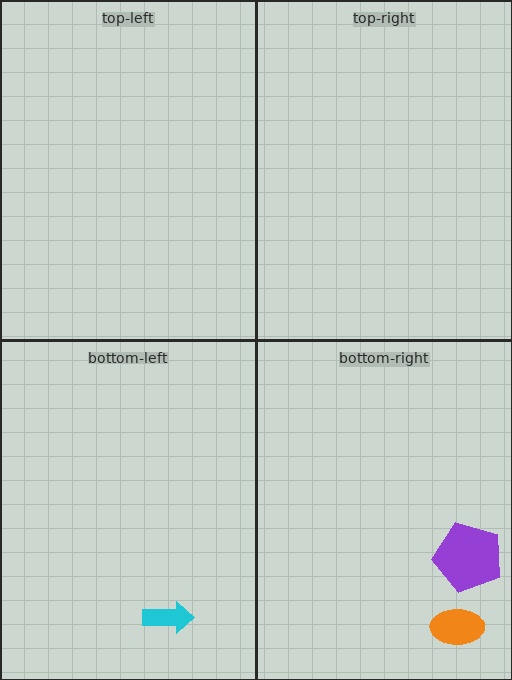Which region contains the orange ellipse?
The bottom-right region.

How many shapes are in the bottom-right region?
2.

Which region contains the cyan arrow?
The bottom-left region.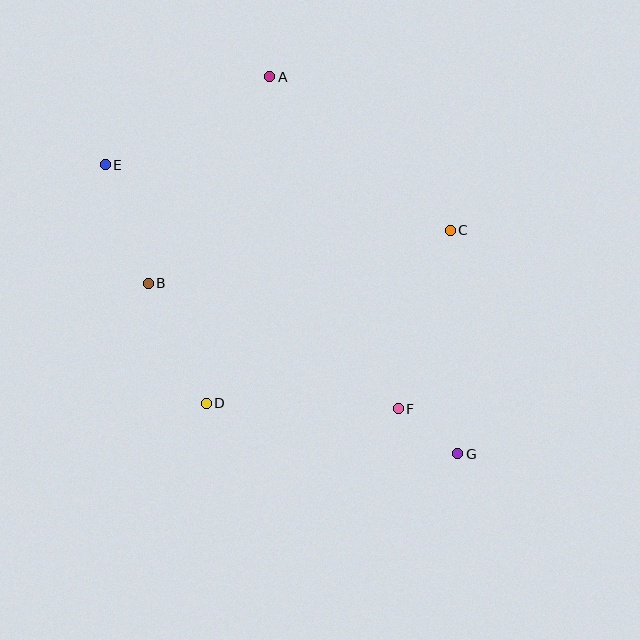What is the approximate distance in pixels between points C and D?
The distance between C and D is approximately 299 pixels.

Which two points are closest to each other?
Points F and G are closest to each other.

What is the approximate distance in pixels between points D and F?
The distance between D and F is approximately 192 pixels.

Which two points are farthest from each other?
Points E and G are farthest from each other.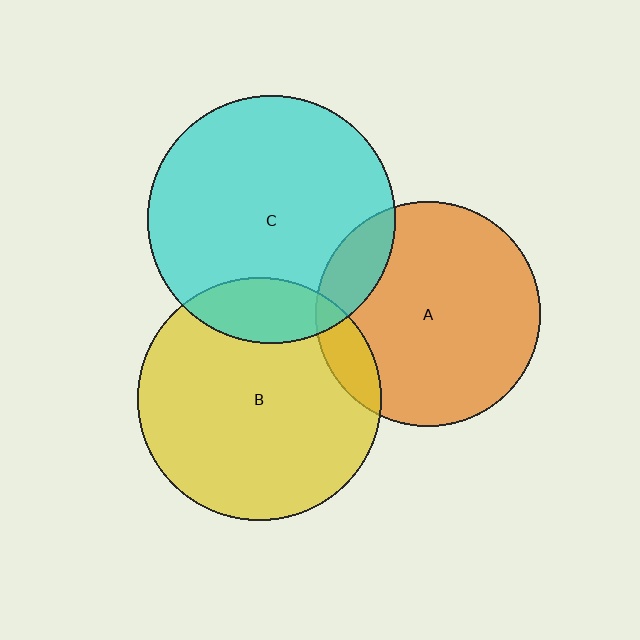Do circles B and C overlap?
Yes.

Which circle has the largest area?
Circle C (cyan).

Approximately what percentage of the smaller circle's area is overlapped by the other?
Approximately 15%.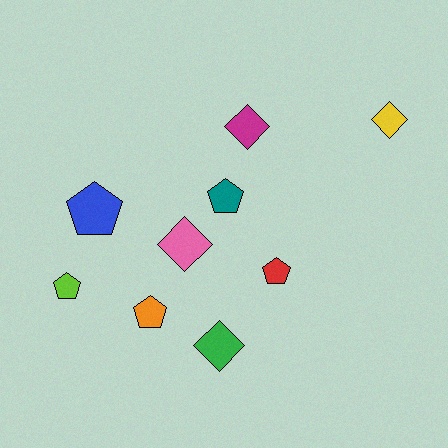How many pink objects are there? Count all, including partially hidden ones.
There is 1 pink object.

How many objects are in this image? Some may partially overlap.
There are 9 objects.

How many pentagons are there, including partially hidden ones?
There are 5 pentagons.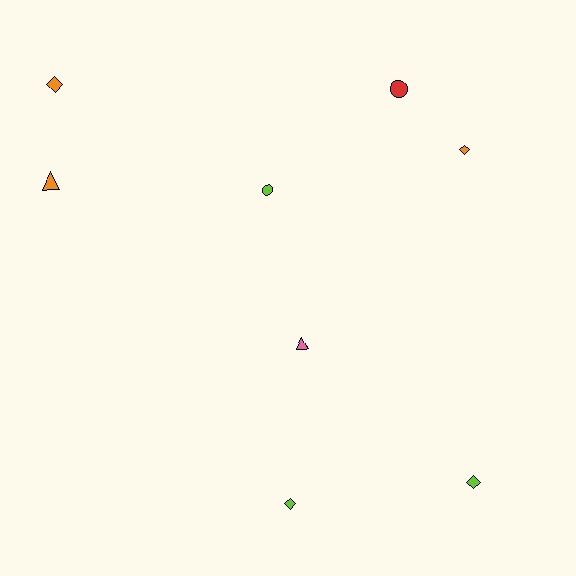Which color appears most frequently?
Orange, with 3 objects.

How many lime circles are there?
There is 1 lime circle.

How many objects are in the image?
There are 8 objects.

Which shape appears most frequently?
Diamond, with 4 objects.